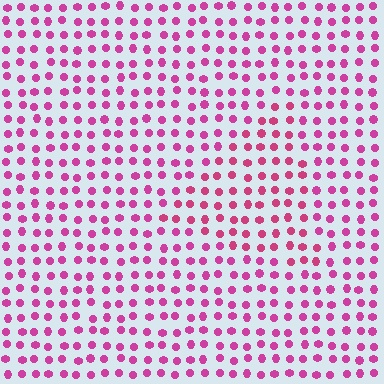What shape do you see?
I see a triangle.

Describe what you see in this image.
The image is filled with small magenta elements in a uniform arrangement. A triangle-shaped region is visible where the elements are tinted to a slightly different hue, forming a subtle color boundary.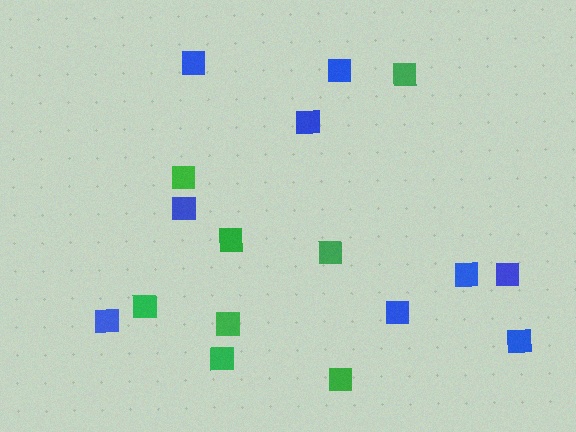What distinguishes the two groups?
There are 2 groups: one group of green squares (8) and one group of blue squares (9).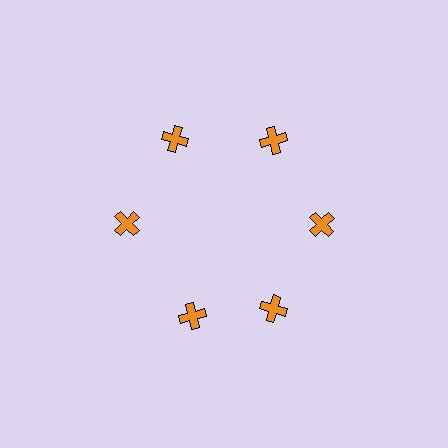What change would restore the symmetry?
The symmetry would be restored by rotating it back into even spacing with its neighbors so that all 6 crosses sit at equal angles and equal distance from the center.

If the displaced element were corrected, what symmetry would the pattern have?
It would have 6-fold rotational symmetry — the pattern would map onto itself every 60 degrees.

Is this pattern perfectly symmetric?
No. The 6 orange crosses are arranged in a ring, but one element near the 7 o'clock position is rotated out of alignment along the ring, breaking the 6-fold rotational symmetry.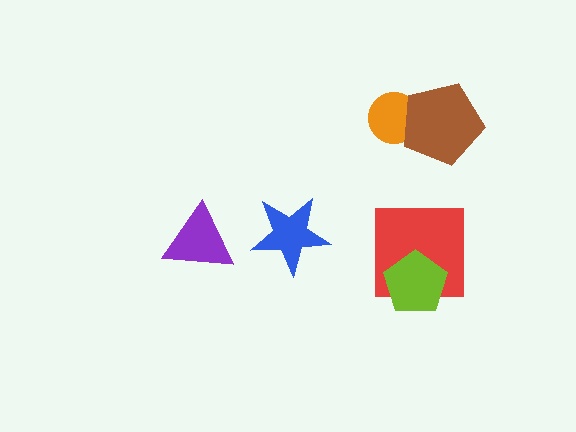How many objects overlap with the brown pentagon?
1 object overlaps with the brown pentagon.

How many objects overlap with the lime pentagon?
1 object overlaps with the lime pentagon.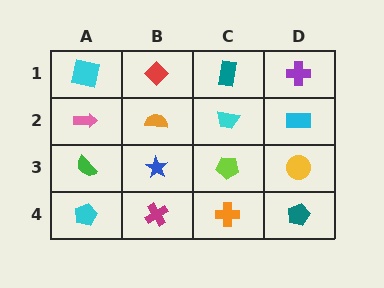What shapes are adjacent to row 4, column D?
A yellow circle (row 3, column D), an orange cross (row 4, column C).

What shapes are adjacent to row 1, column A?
A pink arrow (row 2, column A), a red diamond (row 1, column B).